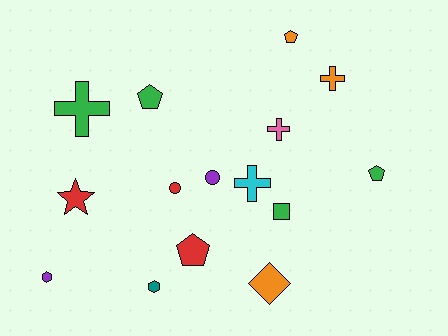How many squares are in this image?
There is 1 square.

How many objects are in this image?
There are 15 objects.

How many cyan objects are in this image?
There is 1 cyan object.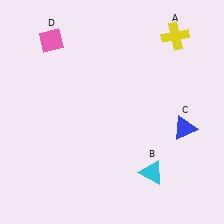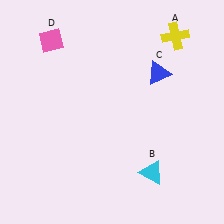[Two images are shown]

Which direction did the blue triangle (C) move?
The blue triangle (C) moved up.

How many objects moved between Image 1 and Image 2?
1 object moved between the two images.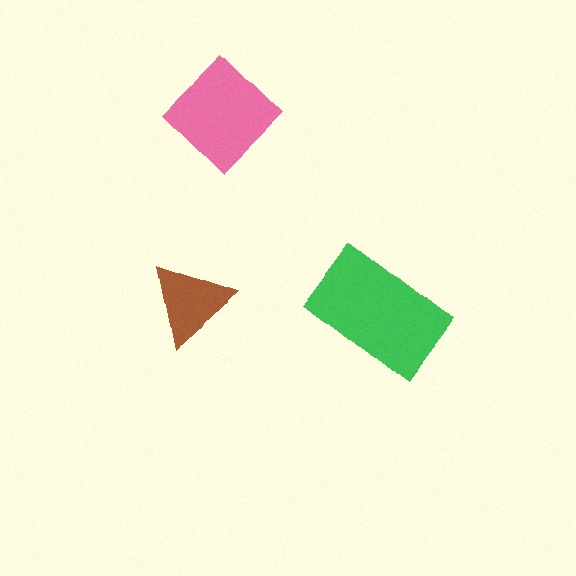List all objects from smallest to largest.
The brown triangle, the pink diamond, the green rectangle.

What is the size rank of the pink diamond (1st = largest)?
2nd.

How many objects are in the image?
There are 3 objects in the image.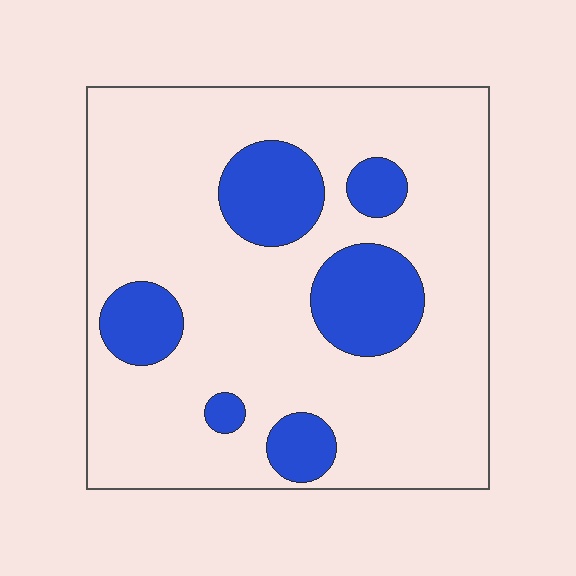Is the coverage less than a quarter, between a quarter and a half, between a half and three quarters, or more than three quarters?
Less than a quarter.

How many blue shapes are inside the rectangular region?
6.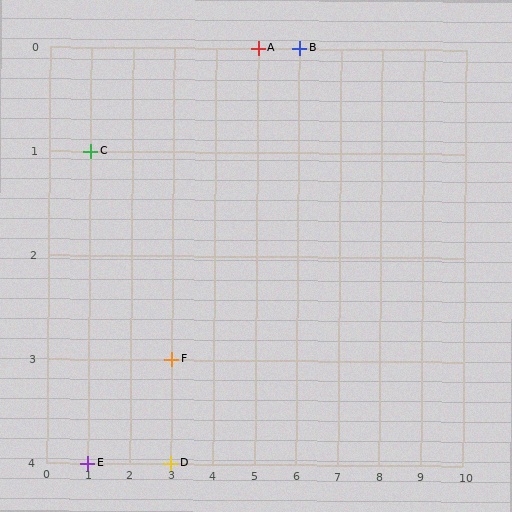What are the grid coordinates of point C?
Point C is at grid coordinates (1, 1).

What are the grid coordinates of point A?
Point A is at grid coordinates (5, 0).